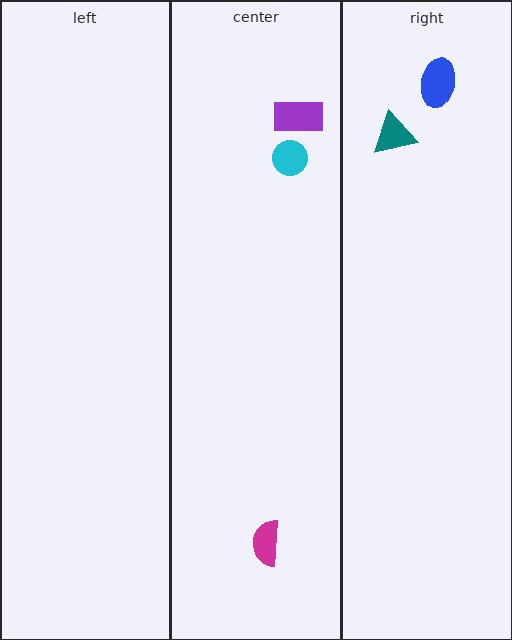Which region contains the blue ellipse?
The right region.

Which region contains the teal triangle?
The right region.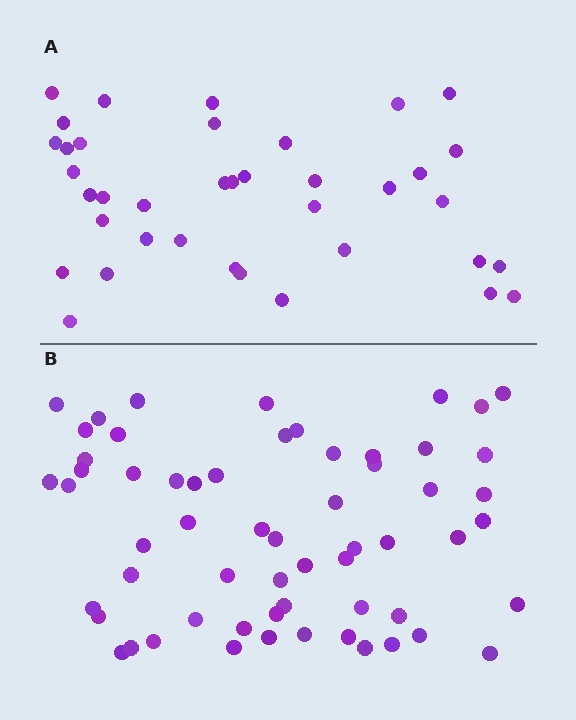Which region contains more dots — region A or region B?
Region B (the bottom region) has more dots.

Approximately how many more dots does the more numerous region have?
Region B has approximately 20 more dots than region A.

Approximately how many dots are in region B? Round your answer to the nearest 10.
About 60 dots.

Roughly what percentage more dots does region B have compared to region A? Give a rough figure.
About 60% more.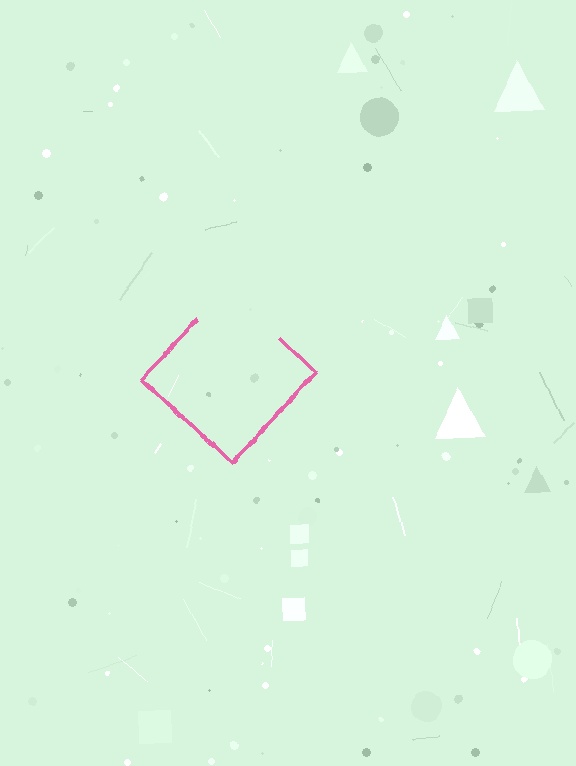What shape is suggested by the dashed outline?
The dashed outline suggests a diamond.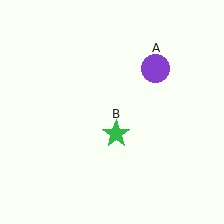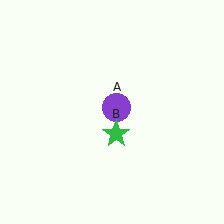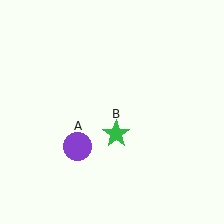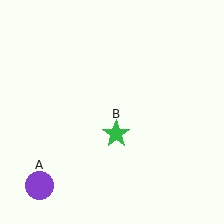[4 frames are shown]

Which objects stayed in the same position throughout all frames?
Green star (object B) remained stationary.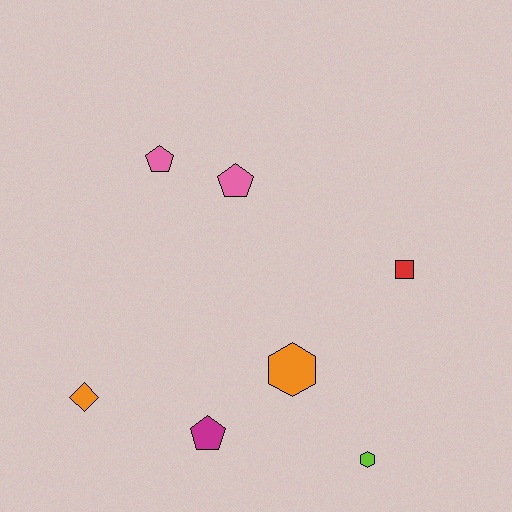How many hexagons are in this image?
There are 2 hexagons.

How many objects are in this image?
There are 7 objects.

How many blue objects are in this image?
There are no blue objects.